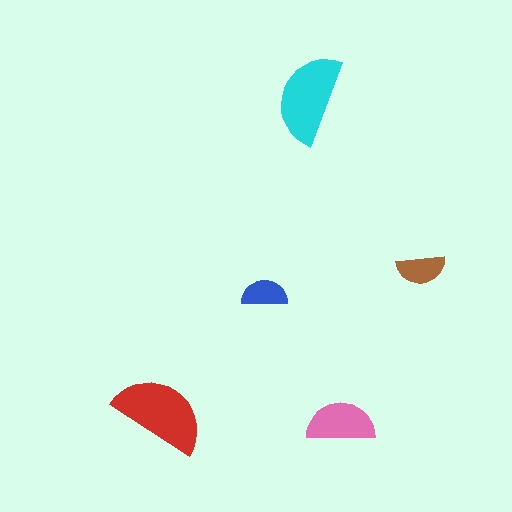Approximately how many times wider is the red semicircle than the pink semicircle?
About 1.5 times wider.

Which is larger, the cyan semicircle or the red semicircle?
The red one.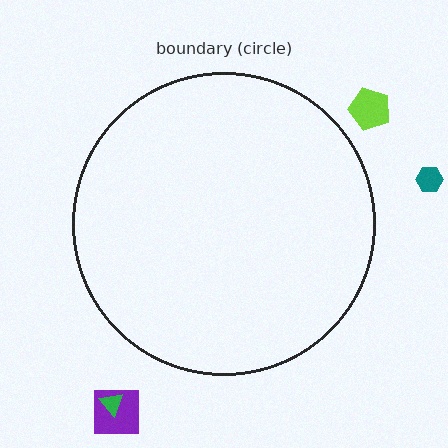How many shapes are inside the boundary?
0 inside, 4 outside.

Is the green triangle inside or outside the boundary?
Outside.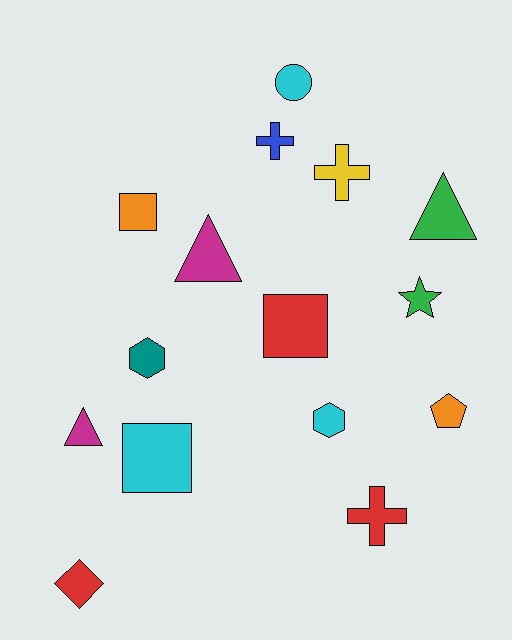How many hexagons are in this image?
There are 2 hexagons.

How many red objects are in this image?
There are 3 red objects.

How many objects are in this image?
There are 15 objects.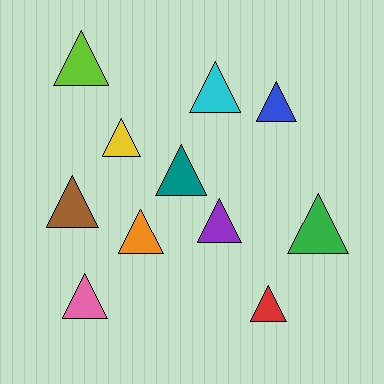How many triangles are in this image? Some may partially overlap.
There are 11 triangles.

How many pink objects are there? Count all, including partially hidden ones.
There is 1 pink object.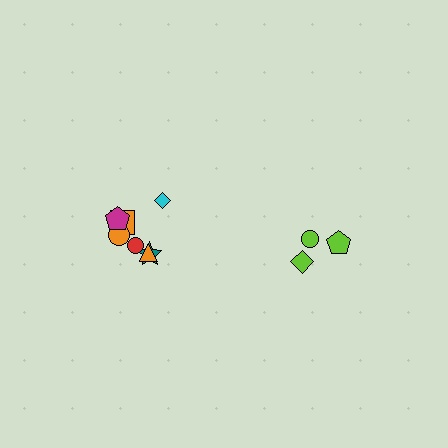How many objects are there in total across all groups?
There are 10 objects.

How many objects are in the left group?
There are 7 objects.